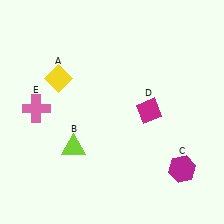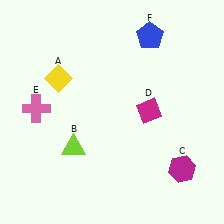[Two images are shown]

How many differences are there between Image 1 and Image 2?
There is 1 difference between the two images.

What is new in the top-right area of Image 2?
A blue pentagon (F) was added in the top-right area of Image 2.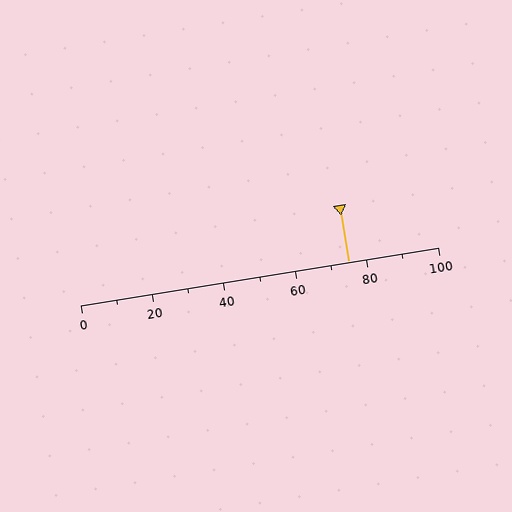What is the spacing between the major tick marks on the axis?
The major ticks are spaced 20 apart.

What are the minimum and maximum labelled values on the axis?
The axis runs from 0 to 100.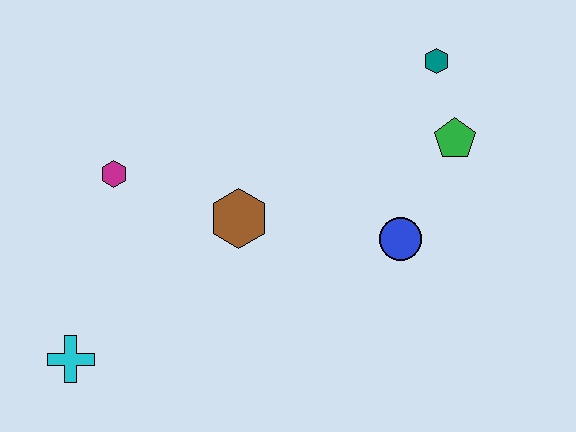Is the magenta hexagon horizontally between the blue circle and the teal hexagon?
No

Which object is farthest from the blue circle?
The cyan cross is farthest from the blue circle.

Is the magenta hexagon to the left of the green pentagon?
Yes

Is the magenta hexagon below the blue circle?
No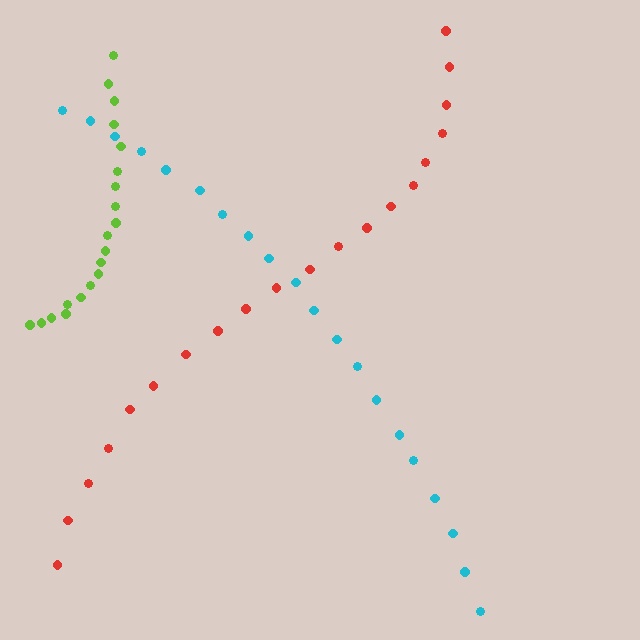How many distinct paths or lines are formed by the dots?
There are 3 distinct paths.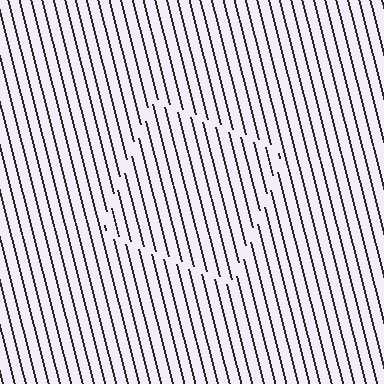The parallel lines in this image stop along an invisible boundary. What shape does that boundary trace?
An illusory square. The interior of the shape contains the same grating, shifted by half a period — the contour is defined by the phase discontinuity where line-ends from the inner and outer gratings abut.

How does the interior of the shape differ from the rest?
The interior of the shape contains the same grating, shifted by half a period — the contour is defined by the phase discontinuity where line-ends from the inner and outer gratings abut.